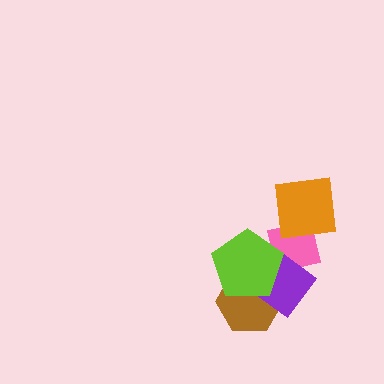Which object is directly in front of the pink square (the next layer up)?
The purple diamond is directly in front of the pink square.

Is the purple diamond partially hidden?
Yes, it is partially covered by another shape.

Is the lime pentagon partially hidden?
No, no other shape covers it.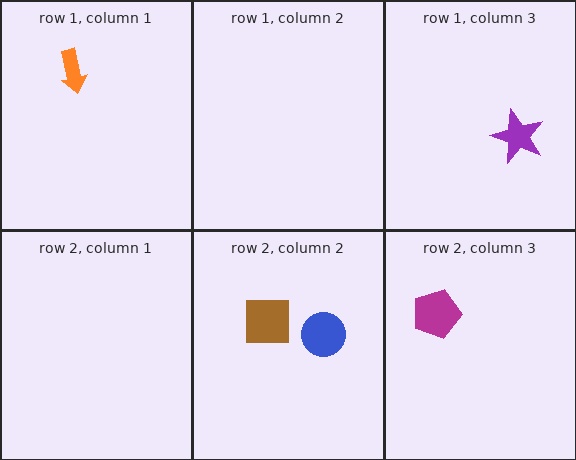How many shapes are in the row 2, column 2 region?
2.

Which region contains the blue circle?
The row 2, column 2 region.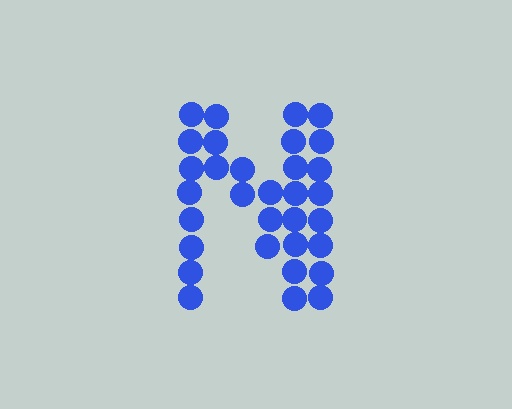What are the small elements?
The small elements are circles.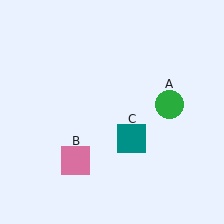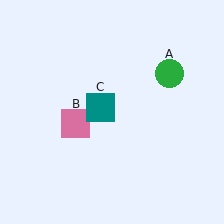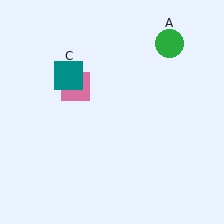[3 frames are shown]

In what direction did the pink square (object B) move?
The pink square (object B) moved up.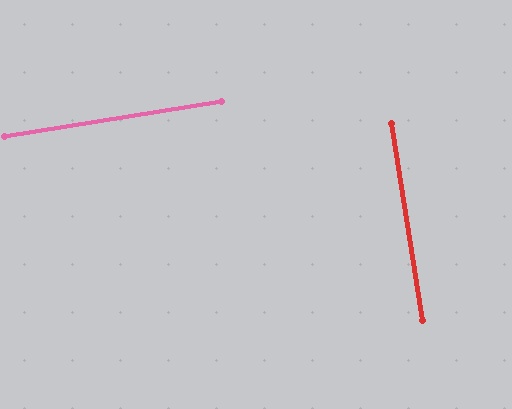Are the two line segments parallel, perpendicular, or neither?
Perpendicular — they meet at approximately 90°.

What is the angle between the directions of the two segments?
Approximately 90 degrees.